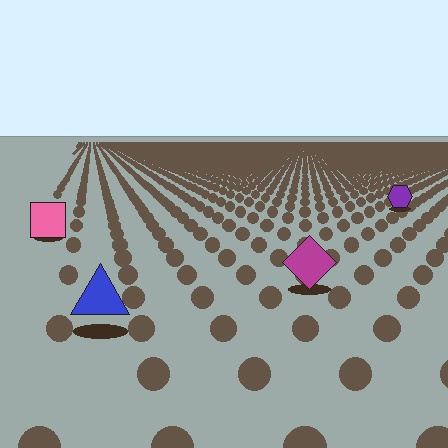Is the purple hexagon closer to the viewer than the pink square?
No. The pink square is closer — you can tell from the texture gradient: the ground texture is coarser near it.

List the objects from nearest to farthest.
From nearest to farthest: the blue triangle, the magenta diamond, the pink square, the purple hexagon.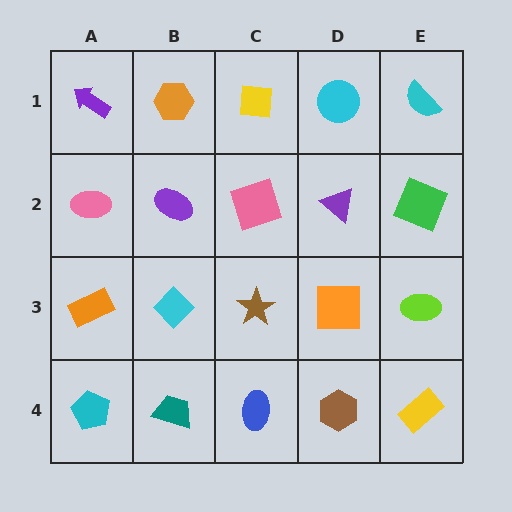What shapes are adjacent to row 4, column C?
A brown star (row 3, column C), a teal trapezoid (row 4, column B), a brown hexagon (row 4, column D).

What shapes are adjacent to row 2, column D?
A cyan circle (row 1, column D), an orange square (row 3, column D), a pink square (row 2, column C), a green square (row 2, column E).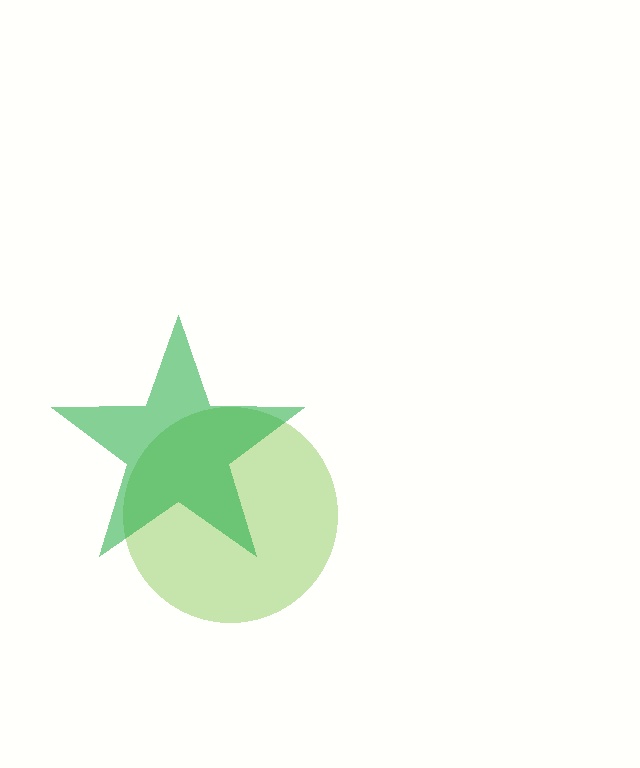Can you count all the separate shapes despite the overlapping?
Yes, there are 2 separate shapes.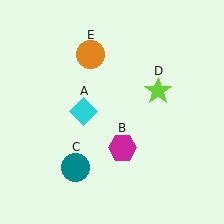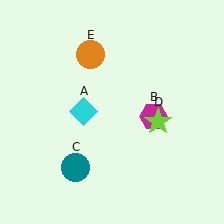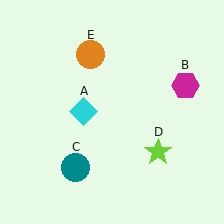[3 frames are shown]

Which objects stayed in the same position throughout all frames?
Cyan diamond (object A) and teal circle (object C) and orange circle (object E) remained stationary.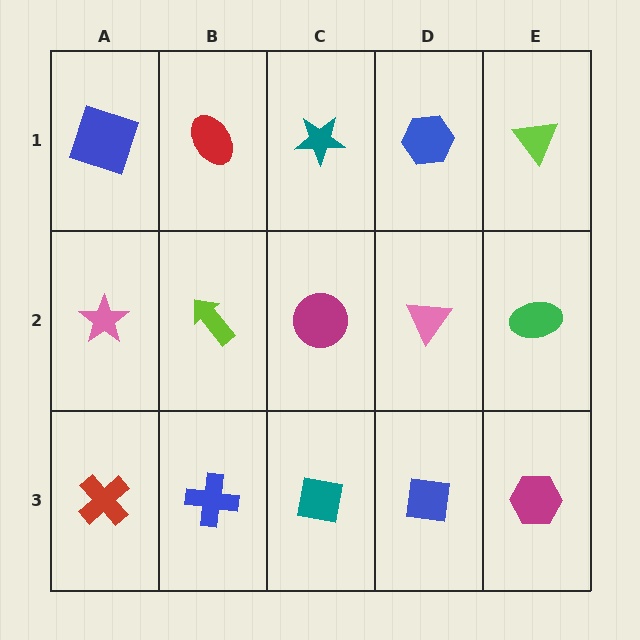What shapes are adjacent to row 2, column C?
A teal star (row 1, column C), a teal square (row 3, column C), a lime arrow (row 2, column B), a pink triangle (row 2, column D).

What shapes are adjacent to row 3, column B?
A lime arrow (row 2, column B), a red cross (row 3, column A), a teal square (row 3, column C).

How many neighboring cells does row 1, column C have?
3.